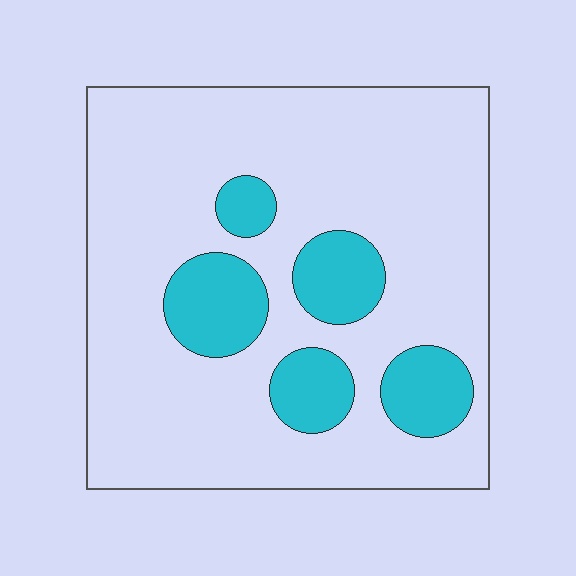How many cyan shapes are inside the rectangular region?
5.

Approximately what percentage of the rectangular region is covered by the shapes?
Approximately 20%.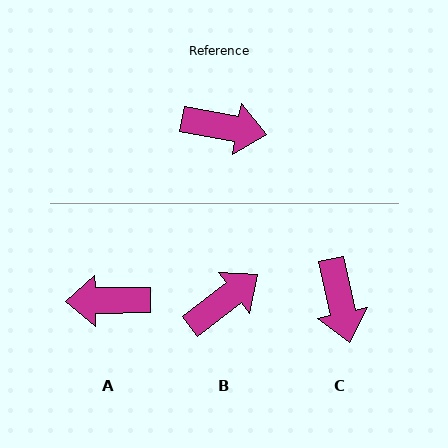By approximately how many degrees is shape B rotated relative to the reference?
Approximately 48 degrees counter-clockwise.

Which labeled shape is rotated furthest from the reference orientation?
A, about 169 degrees away.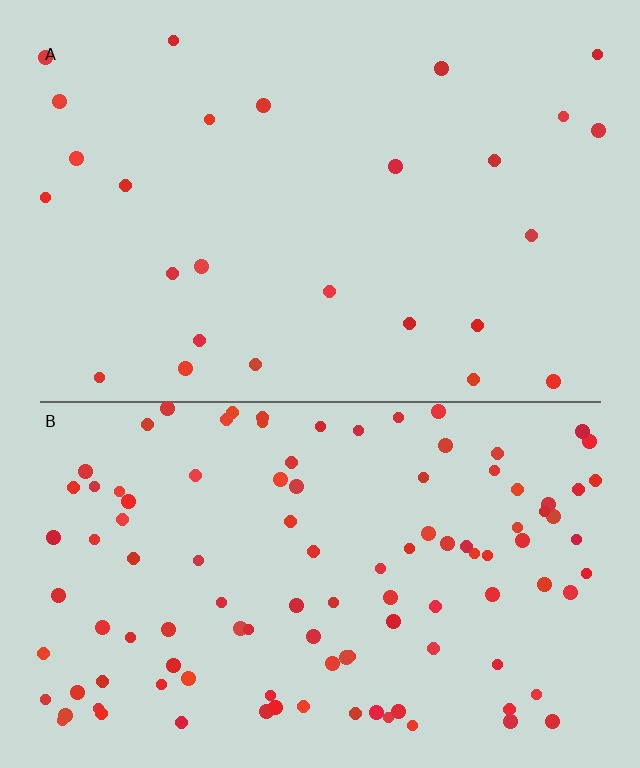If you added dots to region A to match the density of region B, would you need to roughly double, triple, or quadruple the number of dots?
Approximately quadruple.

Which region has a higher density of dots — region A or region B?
B (the bottom).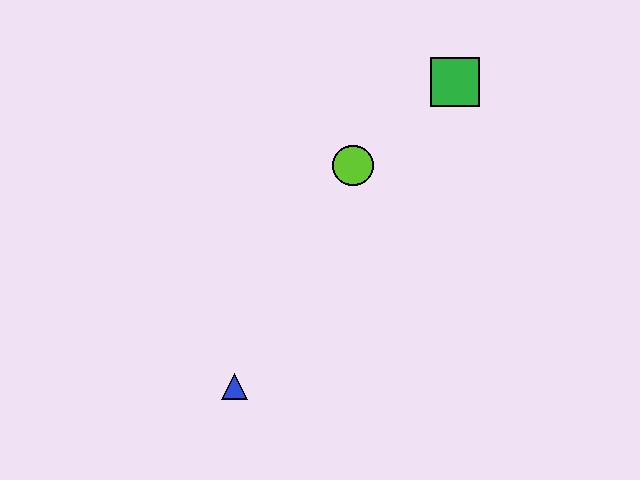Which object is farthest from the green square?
The blue triangle is farthest from the green square.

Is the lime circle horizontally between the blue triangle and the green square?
Yes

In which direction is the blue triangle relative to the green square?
The blue triangle is below the green square.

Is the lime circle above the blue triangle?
Yes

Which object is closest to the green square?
The lime circle is closest to the green square.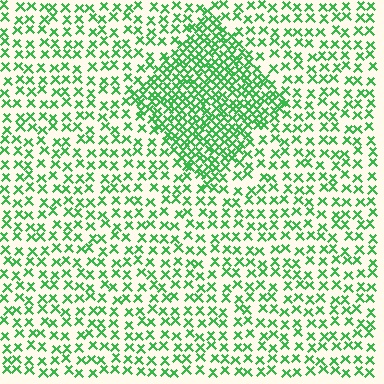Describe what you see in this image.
The image contains small green elements arranged at two different densities. A diamond-shaped region is visible where the elements are more densely packed than the surrounding area.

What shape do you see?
I see a diamond.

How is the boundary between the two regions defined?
The boundary is defined by a change in element density (approximately 2.2x ratio). All elements are the same color, size, and shape.